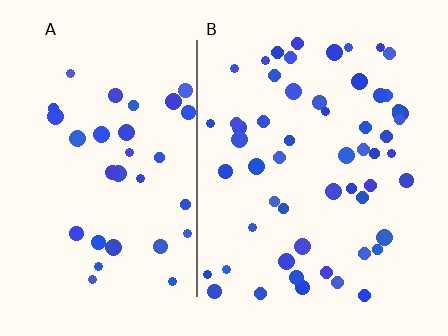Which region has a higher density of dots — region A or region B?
B (the right).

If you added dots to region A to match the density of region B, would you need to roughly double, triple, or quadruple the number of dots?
Approximately double.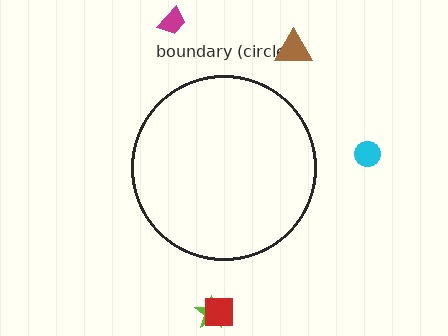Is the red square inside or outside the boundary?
Outside.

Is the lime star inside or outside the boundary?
Outside.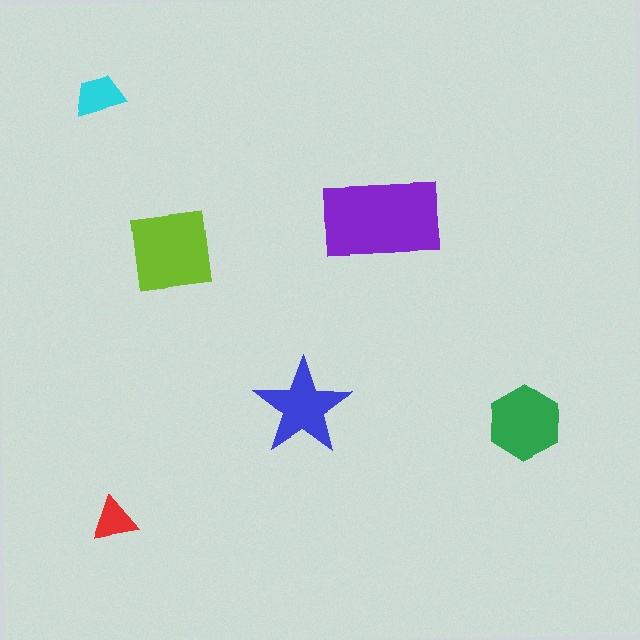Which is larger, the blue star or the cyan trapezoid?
The blue star.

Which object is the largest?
The purple rectangle.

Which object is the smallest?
The red triangle.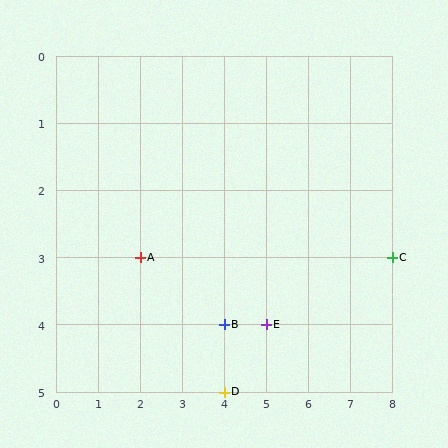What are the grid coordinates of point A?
Point A is at grid coordinates (2, 3).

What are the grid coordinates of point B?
Point B is at grid coordinates (4, 4).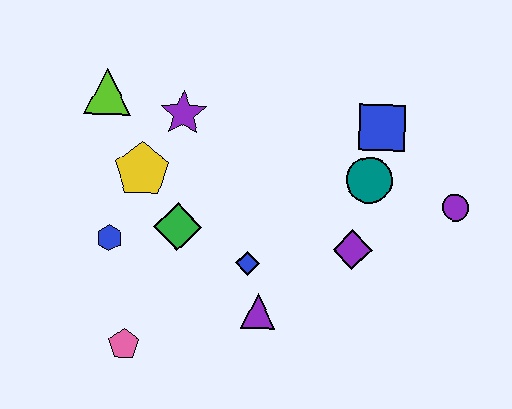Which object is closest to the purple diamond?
The teal circle is closest to the purple diamond.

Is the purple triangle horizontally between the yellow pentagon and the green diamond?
No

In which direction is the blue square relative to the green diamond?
The blue square is to the right of the green diamond.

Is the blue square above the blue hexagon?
Yes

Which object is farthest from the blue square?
The pink pentagon is farthest from the blue square.